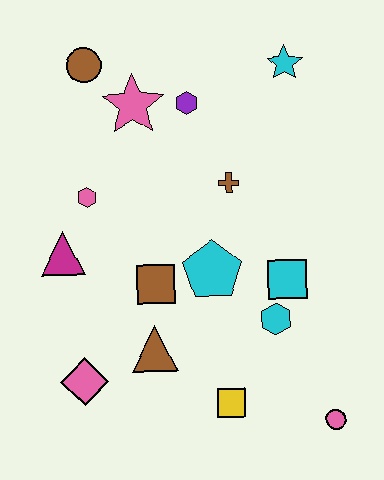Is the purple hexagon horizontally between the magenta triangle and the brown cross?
Yes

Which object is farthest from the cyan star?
The pink diamond is farthest from the cyan star.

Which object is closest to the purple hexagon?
The pink star is closest to the purple hexagon.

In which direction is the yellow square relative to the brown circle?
The yellow square is below the brown circle.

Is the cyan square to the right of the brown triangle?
Yes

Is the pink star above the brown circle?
No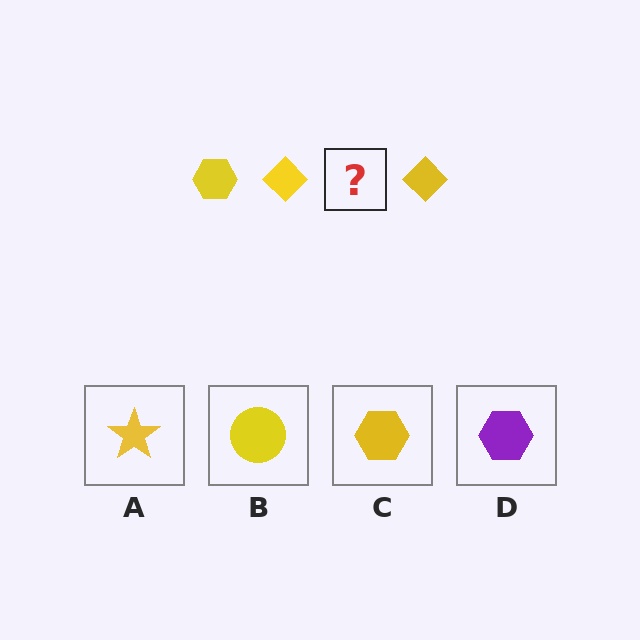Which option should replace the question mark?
Option C.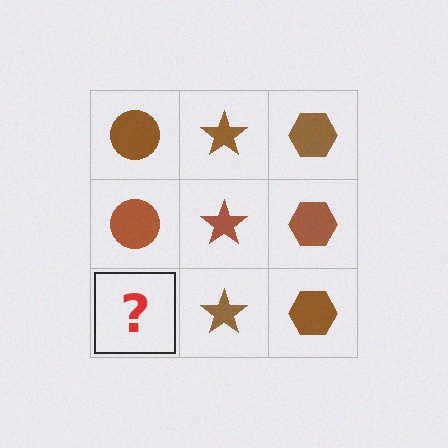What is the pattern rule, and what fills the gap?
The rule is that each column has a consistent shape. The gap should be filled with a brown circle.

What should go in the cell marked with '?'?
The missing cell should contain a brown circle.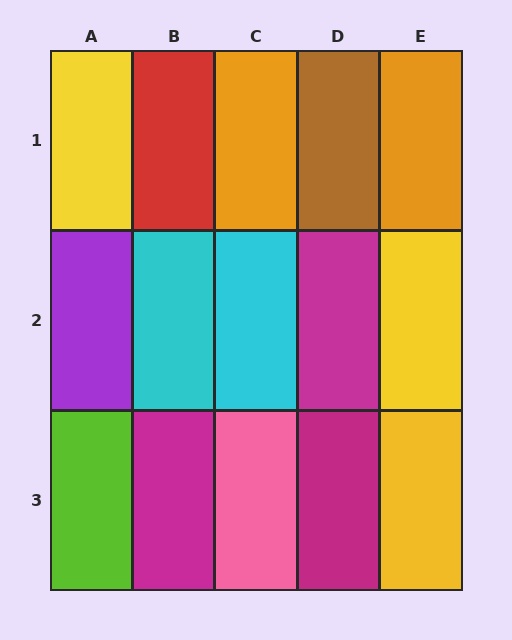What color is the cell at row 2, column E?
Yellow.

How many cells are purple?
1 cell is purple.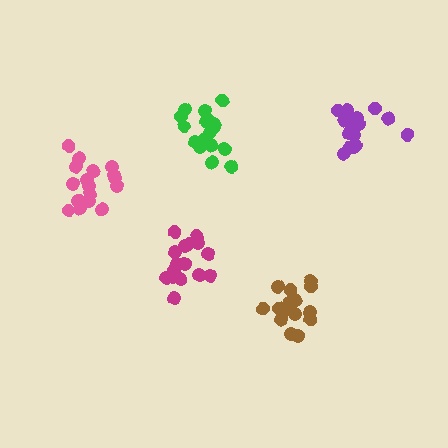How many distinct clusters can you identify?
There are 5 distinct clusters.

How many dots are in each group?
Group 1: 16 dots, Group 2: 17 dots, Group 3: 17 dots, Group 4: 15 dots, Group 5: 16 dots (81 total).